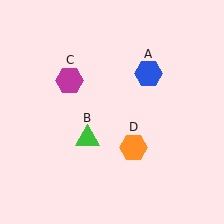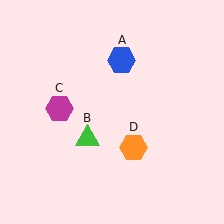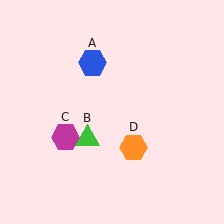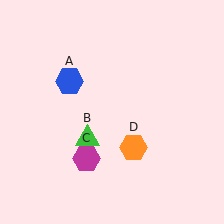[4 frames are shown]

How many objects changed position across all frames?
2 objects changed position: blue hexagon (object A), magenta hexagon (object C).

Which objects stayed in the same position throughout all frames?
Green triangle (object B) and orange hexagon (object D) remained stationary.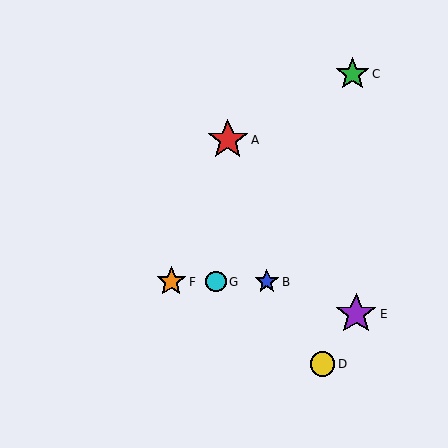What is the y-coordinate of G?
Object G is at y≈282.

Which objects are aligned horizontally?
Objects B, F, G are aligned horizontally.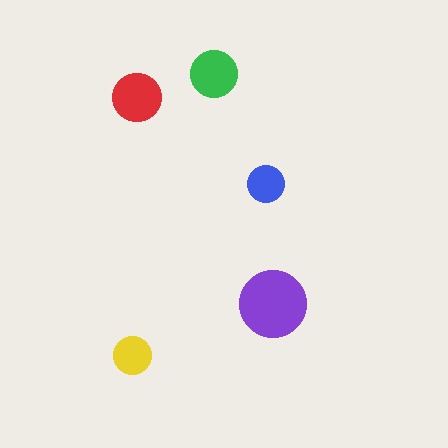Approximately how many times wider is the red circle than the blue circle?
About 1.5 times wider.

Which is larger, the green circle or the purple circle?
The purple one.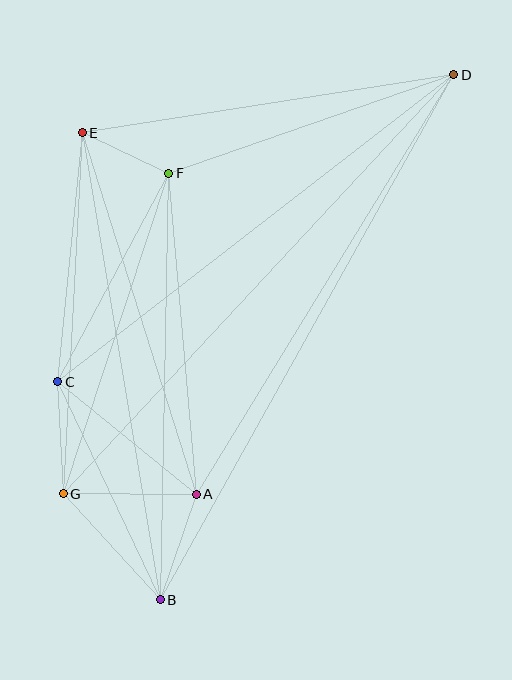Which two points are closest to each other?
Points E and F are closest to each other.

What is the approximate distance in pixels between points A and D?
The distance between A and D is approximately 493 pixels.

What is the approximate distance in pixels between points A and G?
The distance between A and G is approximately 133 pixels.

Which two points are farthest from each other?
Points B and D are farthest from each other.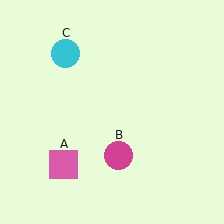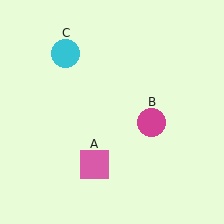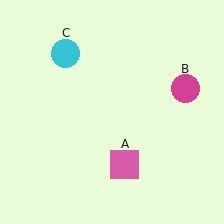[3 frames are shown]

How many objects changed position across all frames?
2 objects changed position: pink square (object A), magenta circle (object B).